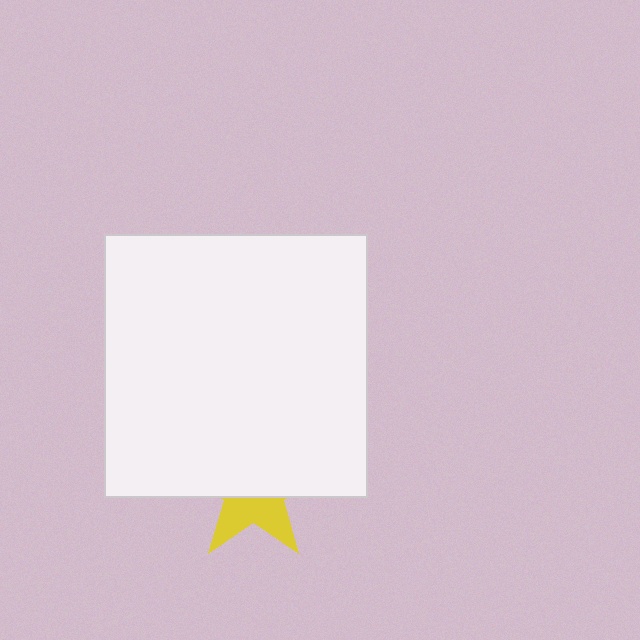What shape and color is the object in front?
The object in front is a white square.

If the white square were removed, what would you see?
You would see the complete yellow star.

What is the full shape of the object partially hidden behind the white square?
The partially hidden object is a yellow star.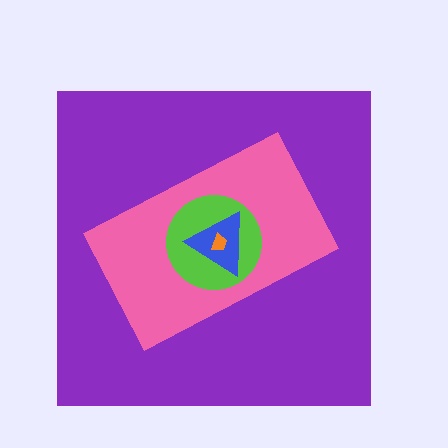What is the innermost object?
The orange trapezoid.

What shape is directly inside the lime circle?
The blue triangle.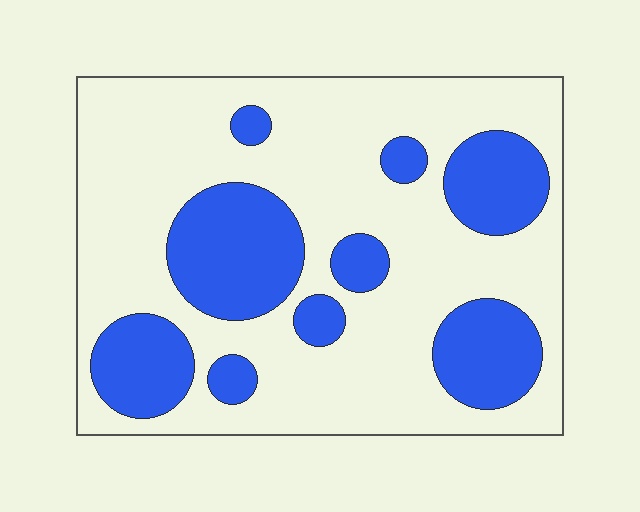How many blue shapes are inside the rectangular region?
9.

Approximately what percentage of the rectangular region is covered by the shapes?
Approximately 30%.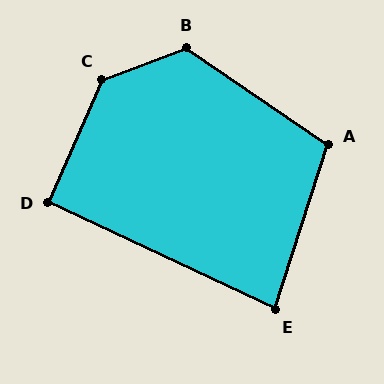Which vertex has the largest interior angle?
C, at approximately 134 degrees.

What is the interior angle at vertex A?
Approximately 107 degrees (obtuse).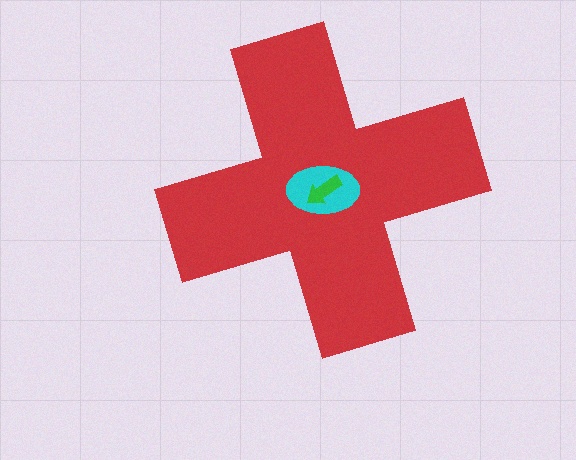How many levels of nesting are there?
3.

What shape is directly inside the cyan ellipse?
The green arrow.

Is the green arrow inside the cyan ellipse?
Yes.